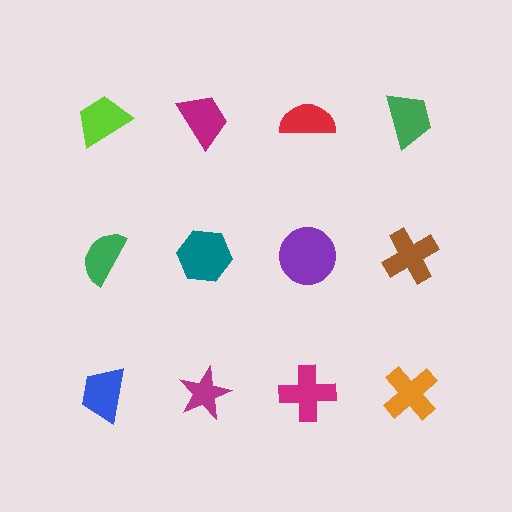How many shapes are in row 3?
4 shapes.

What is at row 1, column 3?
A red semicircle.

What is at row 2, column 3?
A purple circle.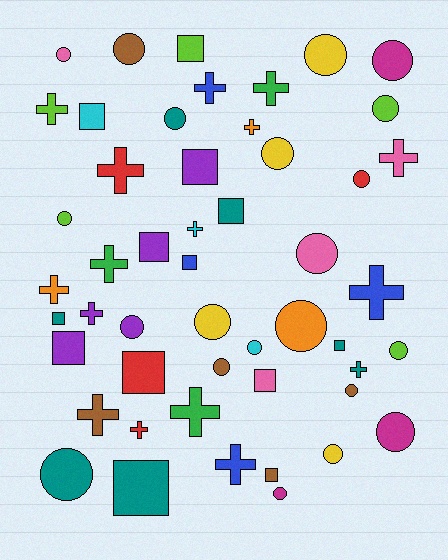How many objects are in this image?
There are 50 objects.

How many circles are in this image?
There are 21 circles.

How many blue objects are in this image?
There are 4 blue objects.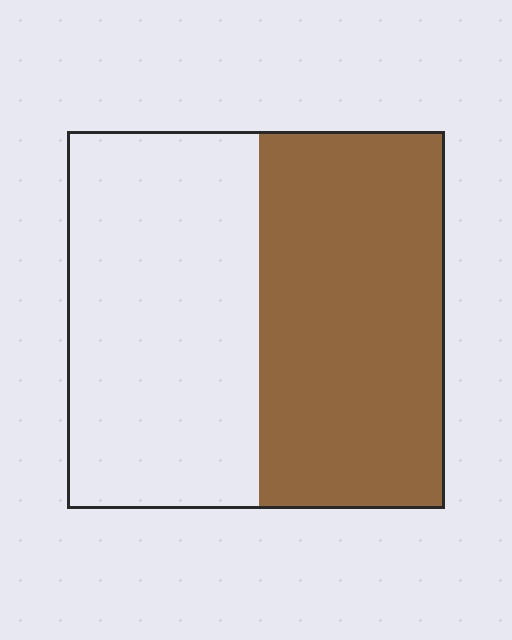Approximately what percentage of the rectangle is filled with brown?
Approximately 50%.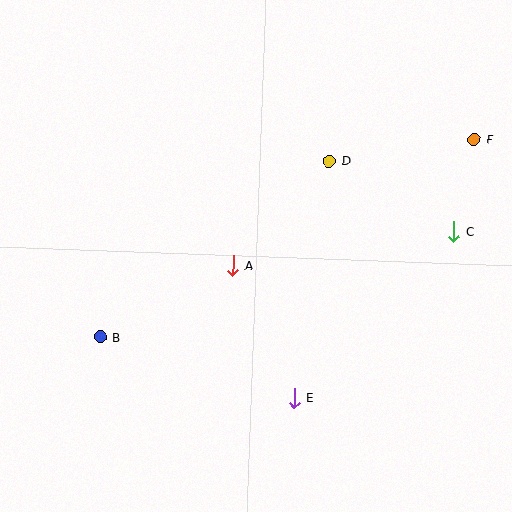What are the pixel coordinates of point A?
Point A is at (233, 266).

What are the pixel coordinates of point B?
Point B is at (100, 337).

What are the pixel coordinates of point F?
Point F is at (474, 139).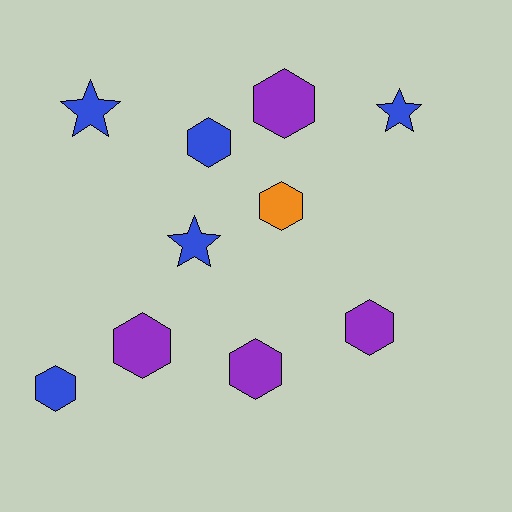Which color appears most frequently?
Blue, with 5 objects.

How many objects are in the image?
There are 10 objects.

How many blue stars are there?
There are 3 blue stars.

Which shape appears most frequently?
Hexagon, with 7 objects.